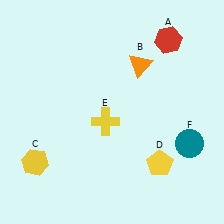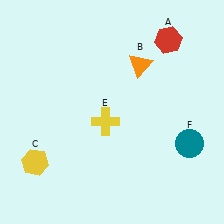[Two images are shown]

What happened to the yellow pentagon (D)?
The yellow pentagon (D) was removed in Image 2. It was in the bottom-right area of Image 1.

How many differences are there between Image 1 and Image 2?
There is 1 difference between the two images.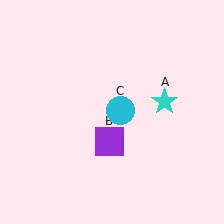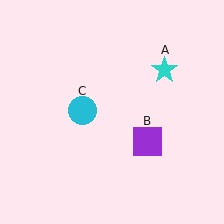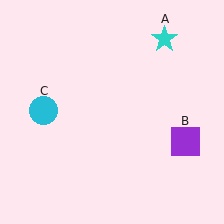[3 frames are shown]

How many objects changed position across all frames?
3 objects changed position: cyan star (object A), purple square (object B), cyan circle (object C).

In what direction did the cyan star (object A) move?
The cyan star (object A) moved up.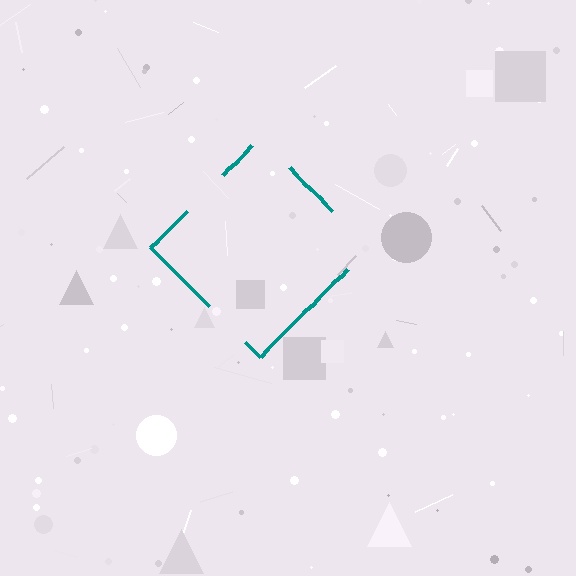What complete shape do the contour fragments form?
The contour fragments form a diamond.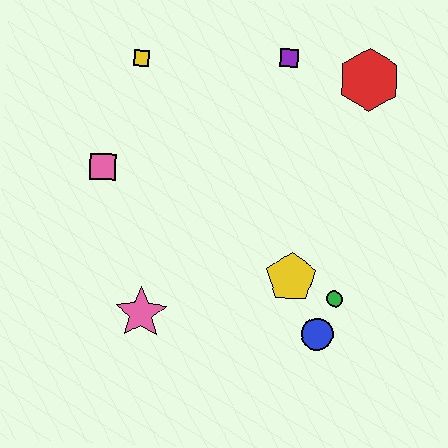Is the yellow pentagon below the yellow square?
Yes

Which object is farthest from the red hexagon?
The pink star is farthest from the red hexagon.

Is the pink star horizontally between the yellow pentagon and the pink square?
Yes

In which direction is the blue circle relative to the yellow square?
The blue circle is below the yellow square.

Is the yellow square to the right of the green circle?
No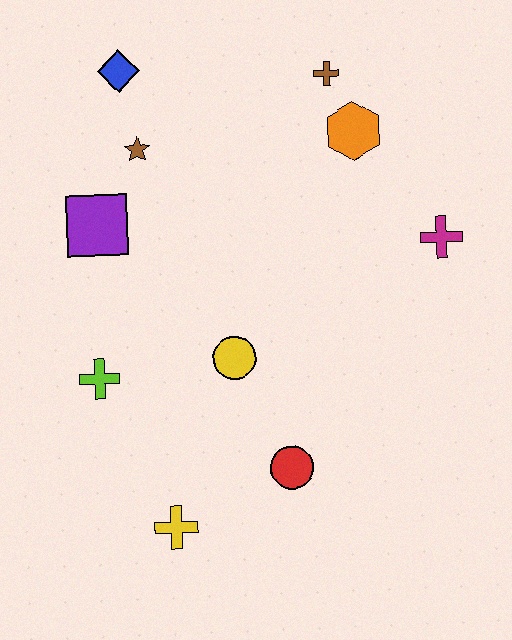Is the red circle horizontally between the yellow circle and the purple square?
No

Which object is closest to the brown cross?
The orange hexagon is closest to the brown cross.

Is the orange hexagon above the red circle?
Yes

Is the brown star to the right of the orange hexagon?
No